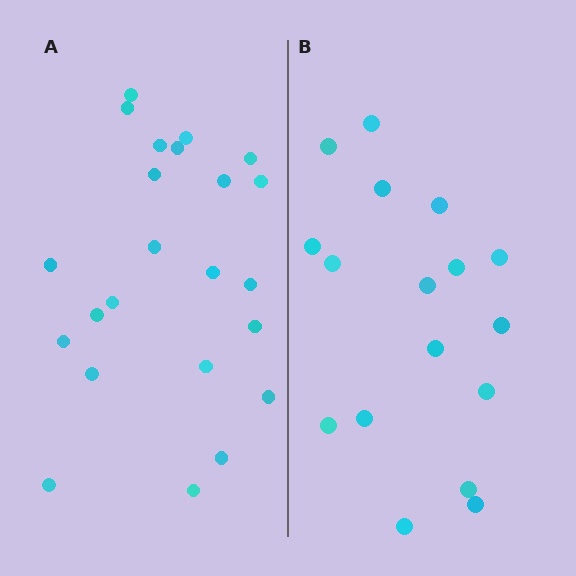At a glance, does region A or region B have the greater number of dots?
Region A (the left region) has more dots.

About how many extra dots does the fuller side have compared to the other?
Region A has about 6 more dots than region B.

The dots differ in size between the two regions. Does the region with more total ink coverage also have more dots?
No. Region B has more total ink coverage because its dots are larger, but region A actually contains more individual dots. Total area can be misleading — the number of items is what matters here.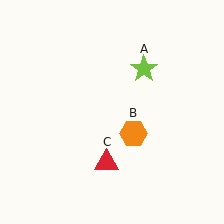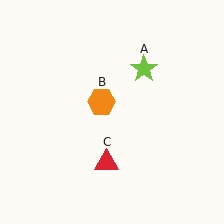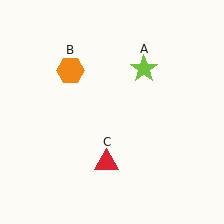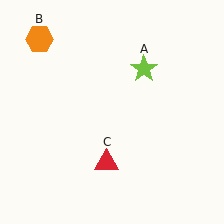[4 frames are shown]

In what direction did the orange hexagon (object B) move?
The orange hexagon (object B) moved up and to the left.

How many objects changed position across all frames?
1 object changed position: orange hexagon (object B).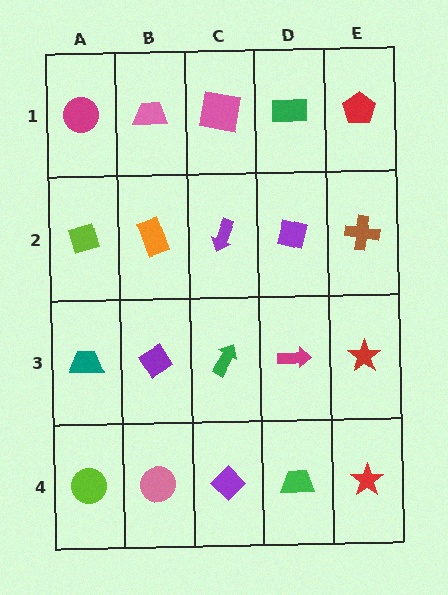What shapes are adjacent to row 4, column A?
A teal trapezoid (row 3, column A), a pink circle (row 4, column B).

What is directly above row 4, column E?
A red star.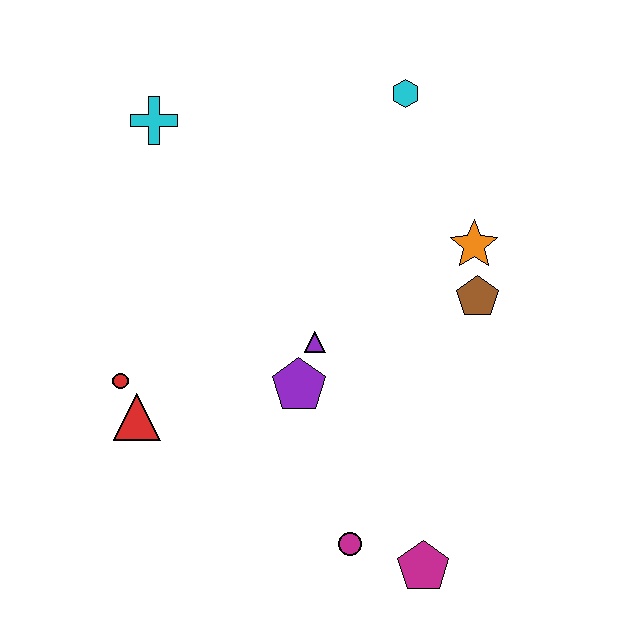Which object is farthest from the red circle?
The cyan hexagon is farthest from the red circle.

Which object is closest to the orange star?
The brown pentagon is closest to the orange star.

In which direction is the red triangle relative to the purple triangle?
The red triangle is to the left of the purple triangle.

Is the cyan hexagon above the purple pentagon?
Yes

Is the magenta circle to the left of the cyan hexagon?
Yes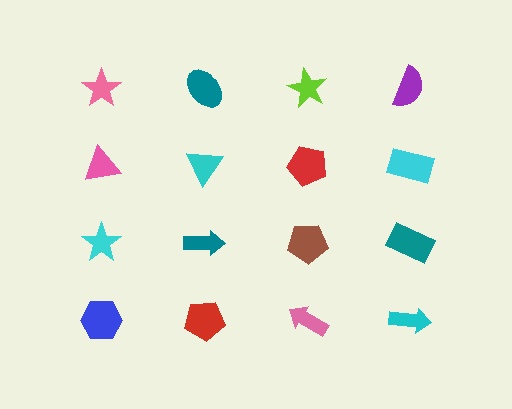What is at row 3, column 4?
A teal rectangle.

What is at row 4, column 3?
A pink arrow.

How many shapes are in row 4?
4 shapes.